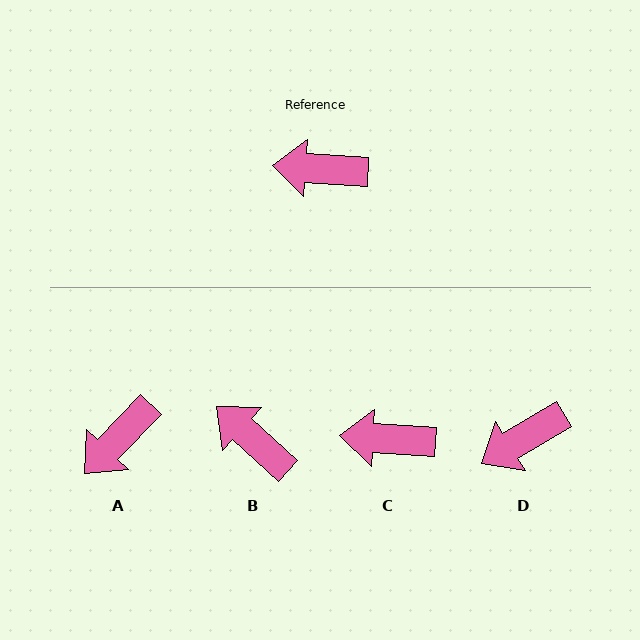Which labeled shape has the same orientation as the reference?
C.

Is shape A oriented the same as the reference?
No, it is off by about 49 degrees.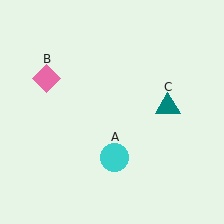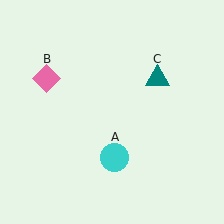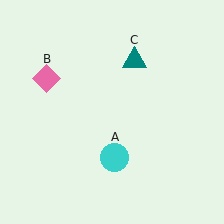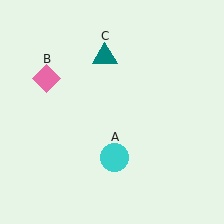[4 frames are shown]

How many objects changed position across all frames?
1 object changed position: teal triangle (object C).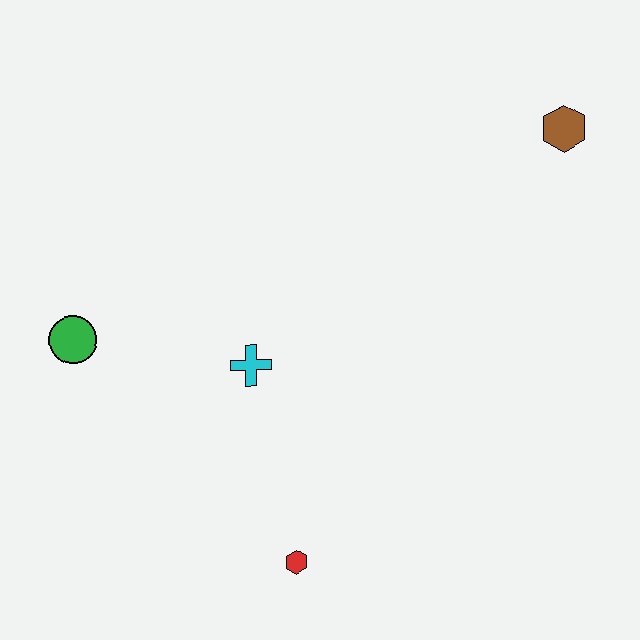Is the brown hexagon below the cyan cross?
No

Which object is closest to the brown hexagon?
The cyan cross is closest to the brown hexagon.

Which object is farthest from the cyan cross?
The brown hexagon is farthest from the cyan cross.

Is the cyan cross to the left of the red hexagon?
Yes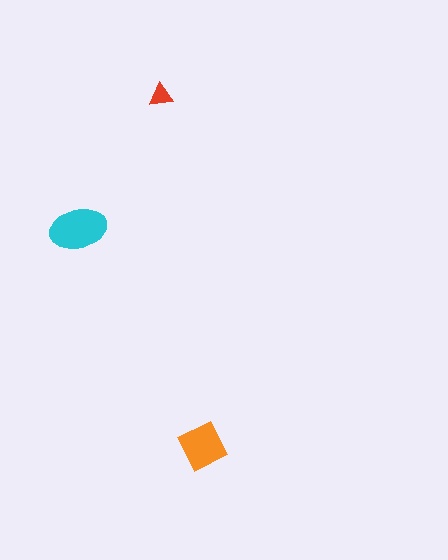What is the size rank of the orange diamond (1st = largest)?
2nd.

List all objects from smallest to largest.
The red triangle, the orange diamond, the cyan ellipse.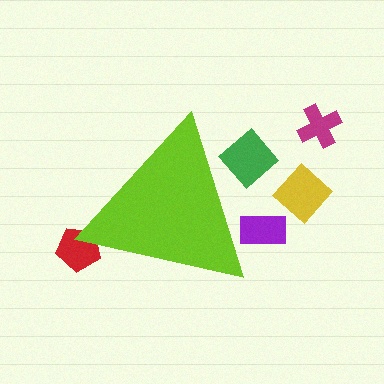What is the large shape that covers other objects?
A lime triangle.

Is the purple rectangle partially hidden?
Yes, the purple rectangle is partially hidden behind the lime triangle.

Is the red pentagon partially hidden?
Yes, the red pentagon is partially hidden behind the lime triangle.